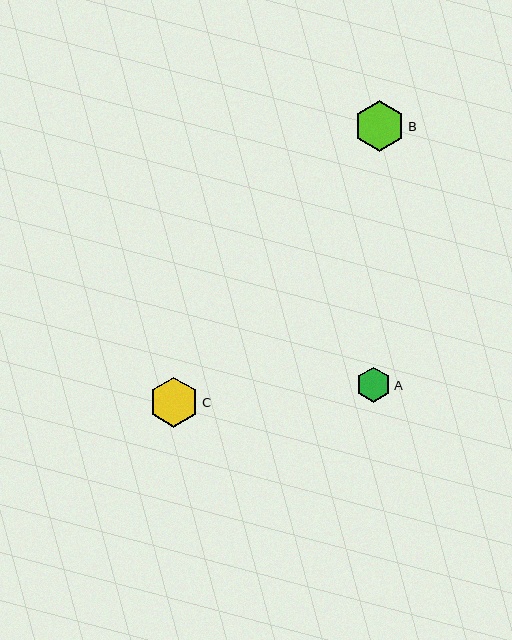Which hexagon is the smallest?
Hexagon A is the smallest with a size of approximately 35 pixels.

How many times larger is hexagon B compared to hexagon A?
Hexagon B is approximately 1.5 times the size of hexagon A.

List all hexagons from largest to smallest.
From largest to smallest: B, C, A.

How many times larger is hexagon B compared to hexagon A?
Hexagon B is approximately 1.5 times the size of hexagon A.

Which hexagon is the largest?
Hexagon B is the largest with a size of approximately 51 pixels.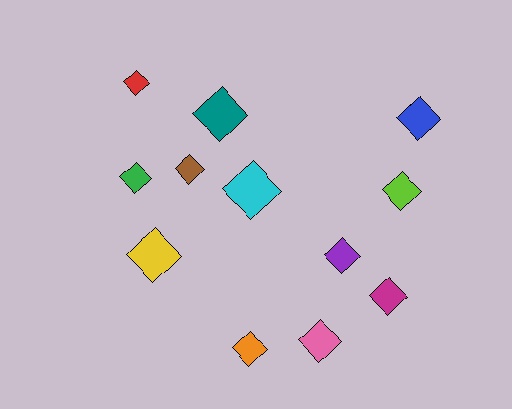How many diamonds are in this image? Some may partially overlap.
There are 12 diamonds.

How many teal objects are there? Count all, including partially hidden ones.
There is 1 teal object.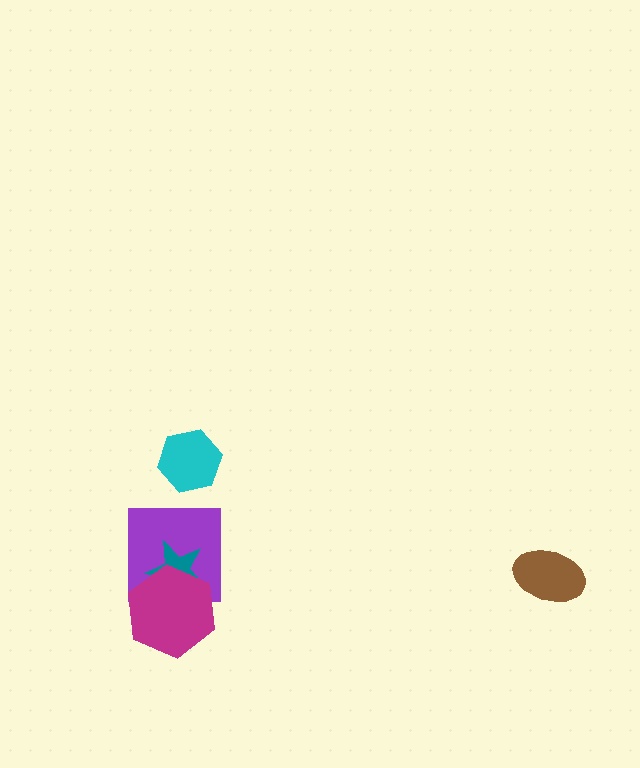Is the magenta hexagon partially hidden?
No, no other shape covers it.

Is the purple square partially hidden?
Yes, it is partially covered by another shape.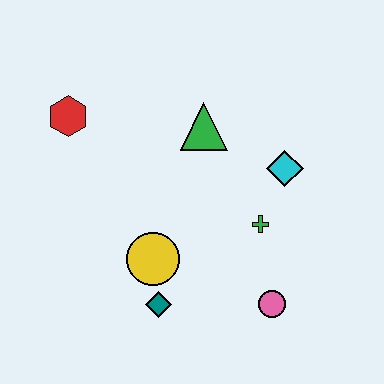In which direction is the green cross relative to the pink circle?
The green cross is above the pink circle.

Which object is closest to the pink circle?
The green cross is closest to the pink circle.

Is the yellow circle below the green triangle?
Yes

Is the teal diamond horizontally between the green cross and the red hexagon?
Yes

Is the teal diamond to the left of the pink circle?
Yes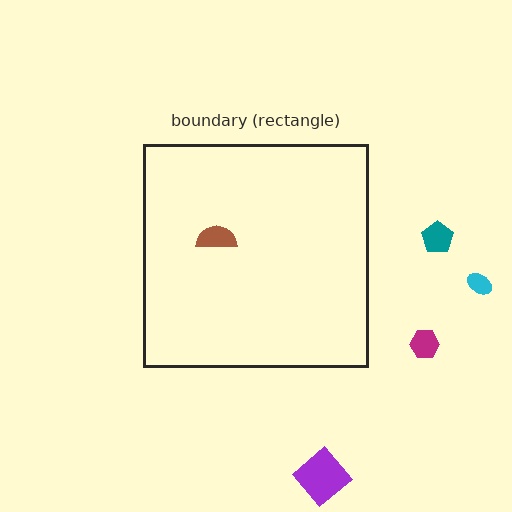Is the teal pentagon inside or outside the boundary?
Outside.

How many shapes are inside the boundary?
1 inside, 4 outside.